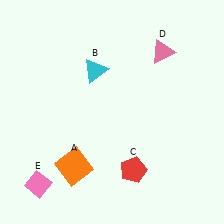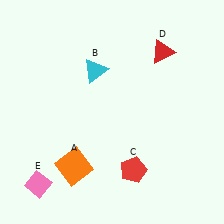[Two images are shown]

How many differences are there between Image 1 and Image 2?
There is 1 difference between the two images.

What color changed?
The triangle (D) changed from pink in Image 1 to red in Image 2.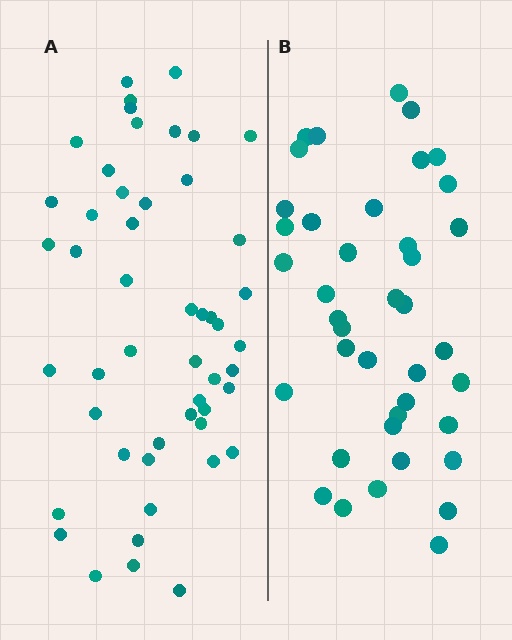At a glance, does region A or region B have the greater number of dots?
Region A (the left region) has more dots.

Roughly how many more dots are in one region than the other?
Region A has roughly 10 or so more dots than region B.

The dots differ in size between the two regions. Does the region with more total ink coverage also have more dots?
No. Region B has more total ink coverage because its dots are larger, but region A actually contains more individual dots. Total area can be misleading — the number of items is what matters here.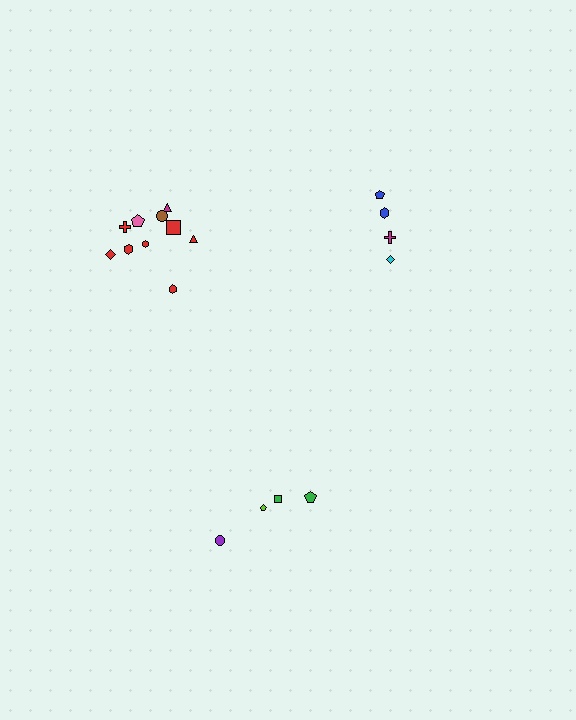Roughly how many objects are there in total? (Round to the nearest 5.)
Roughly 20 objects in total.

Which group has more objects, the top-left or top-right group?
The top-left group.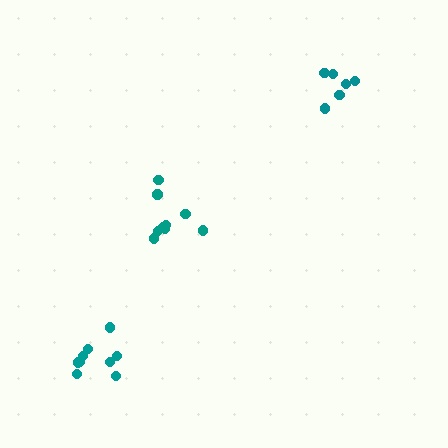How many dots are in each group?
Group 1: 6 dots, Group 2: 9 dots, Group 3: 9 dots (24 total).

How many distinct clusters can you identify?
There are 3 distinct clusters.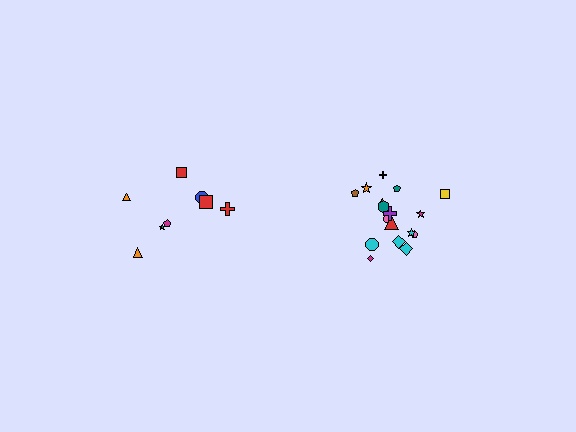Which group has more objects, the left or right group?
The right group.